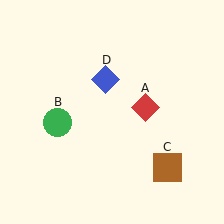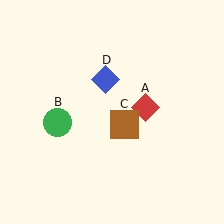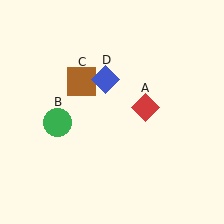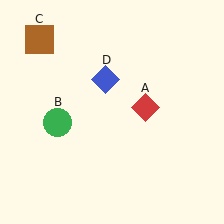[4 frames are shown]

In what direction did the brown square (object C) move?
The brown square (object C) moved up and to the left.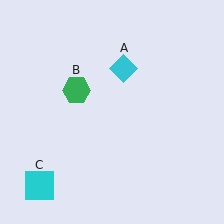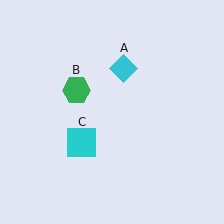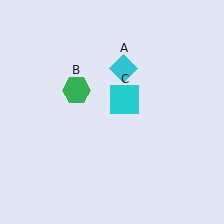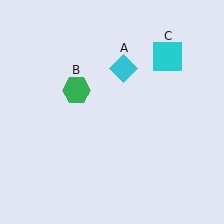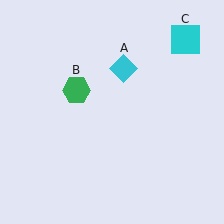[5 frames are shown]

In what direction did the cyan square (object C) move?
The cyan square (object C) moved up and to the right.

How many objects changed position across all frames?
1 object changed position: cyan square (object C).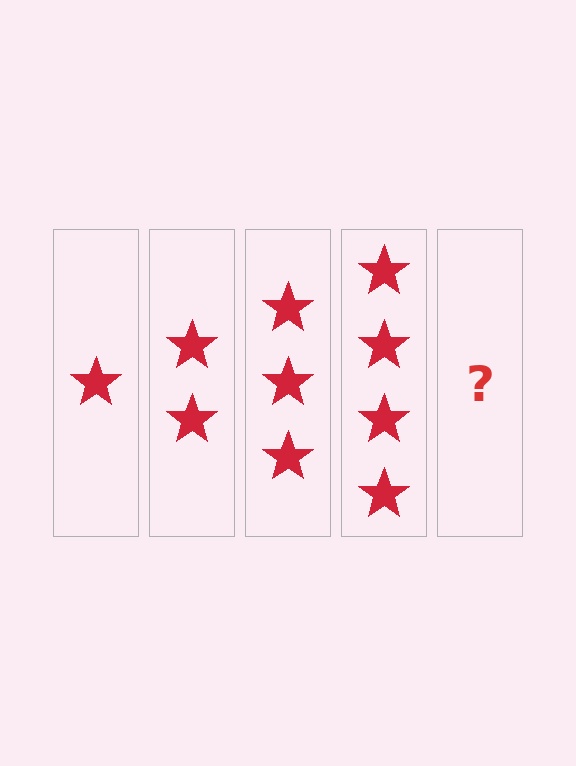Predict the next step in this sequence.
The next step is 5 stars.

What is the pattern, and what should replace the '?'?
The pattern is that each step adds one more star. The '?' should be 5 stars.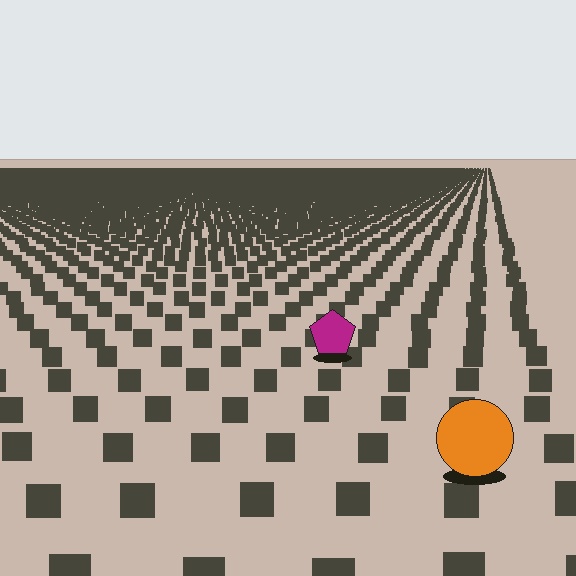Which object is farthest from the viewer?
The magenta pentagon is farthest from the viewer. It appears smaller and the ground texture around it is denser.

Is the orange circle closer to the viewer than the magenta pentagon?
Yes. The orange circle is closer — you can tell from the texture gradient: the ground texture is coarser near it.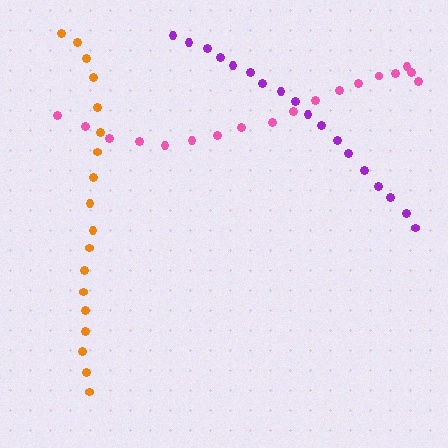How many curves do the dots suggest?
There are 3 distinct paths.